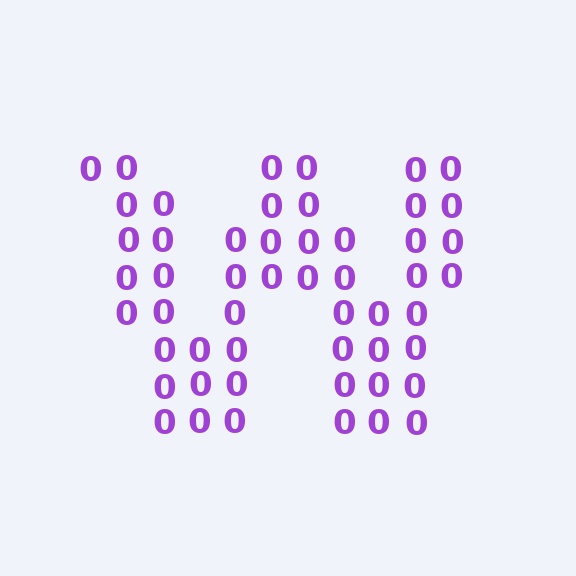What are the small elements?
The small elements are digit 0's.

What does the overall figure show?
The overall figure shows the letter W.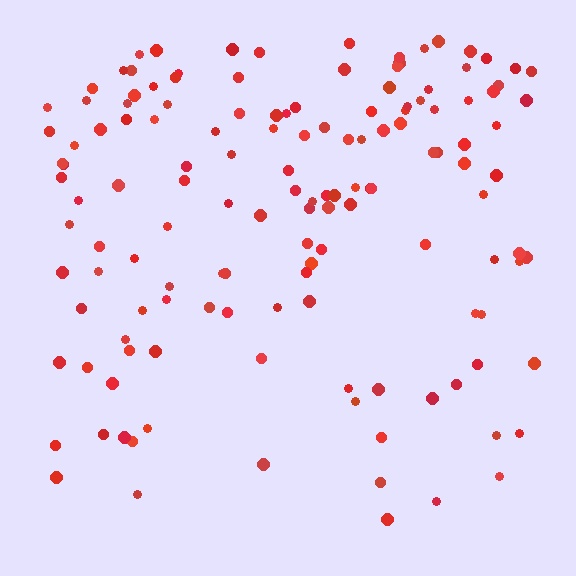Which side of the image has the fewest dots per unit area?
The bottom.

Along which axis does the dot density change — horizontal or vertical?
Vertical.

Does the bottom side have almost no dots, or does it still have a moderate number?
Still a moderate number, just noticeably fewer than the top.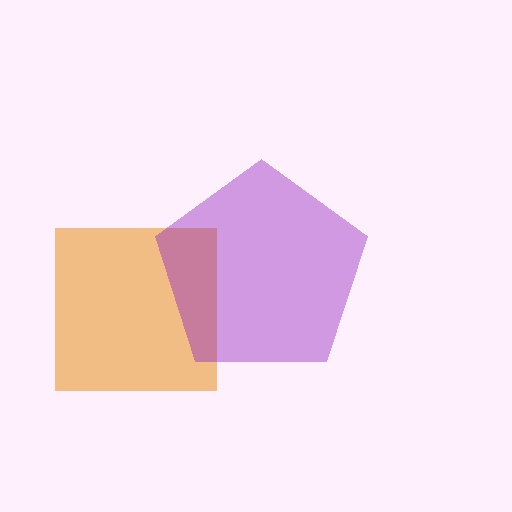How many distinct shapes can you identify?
There are 2 distinct shapes: an orange square, a purple pentagon.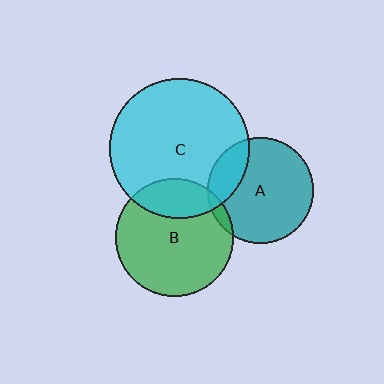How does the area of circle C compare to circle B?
Approximately 1.4 times.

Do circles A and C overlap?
Yes.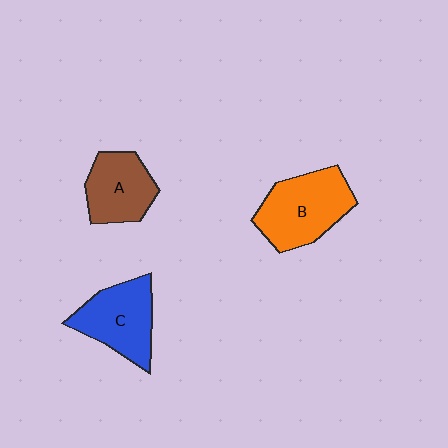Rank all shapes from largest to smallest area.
From largest to smallest: B (orange), C (blue), A (brown).